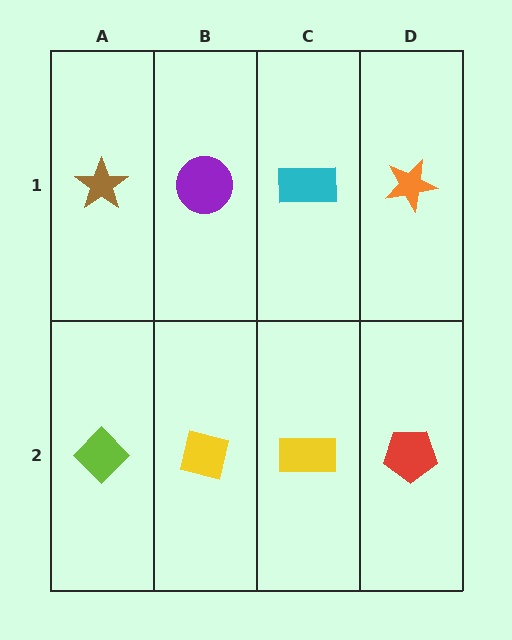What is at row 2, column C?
A yellow rectangle.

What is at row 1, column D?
An orange star.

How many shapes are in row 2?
4 shapes.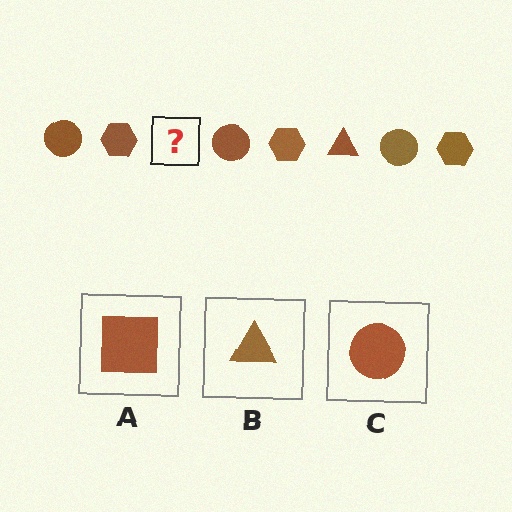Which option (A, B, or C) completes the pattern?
B.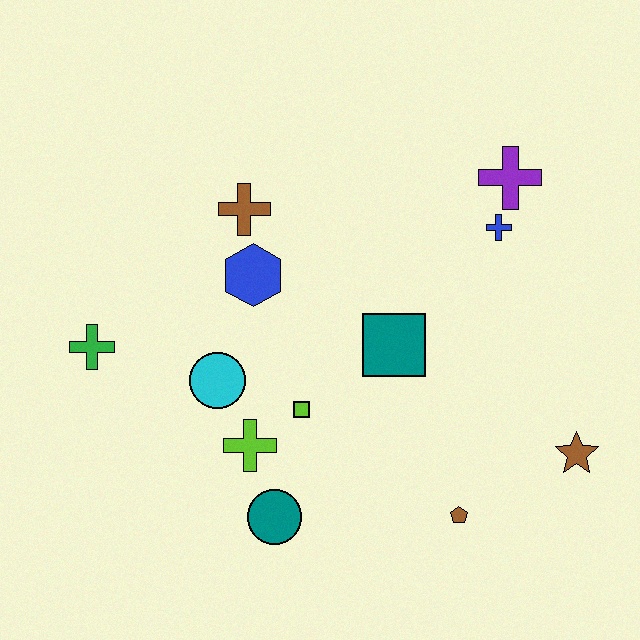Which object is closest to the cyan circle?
The lime cross is closest to the cyan circle.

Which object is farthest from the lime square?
The purple cross is farthest from the lime square.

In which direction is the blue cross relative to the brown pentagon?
The blue cross is above the brown pentagon.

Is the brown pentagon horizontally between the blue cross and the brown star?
No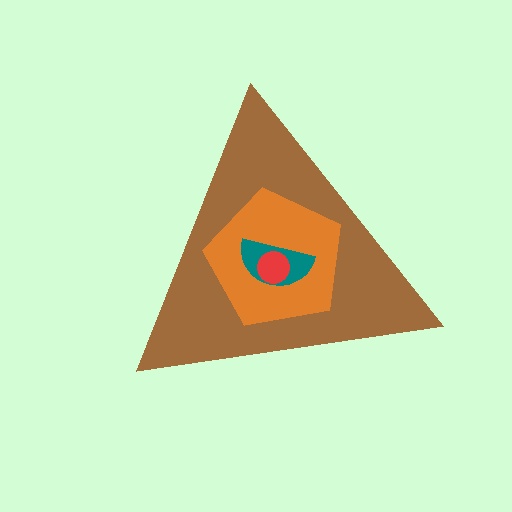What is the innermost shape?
The red circle.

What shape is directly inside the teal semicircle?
The red circle.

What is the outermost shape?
The brown triangle.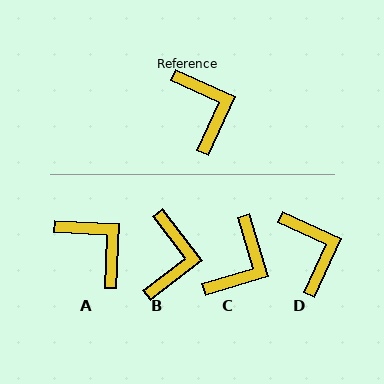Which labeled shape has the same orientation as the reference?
D.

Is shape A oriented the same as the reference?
No, it is off by about 22 degrees.